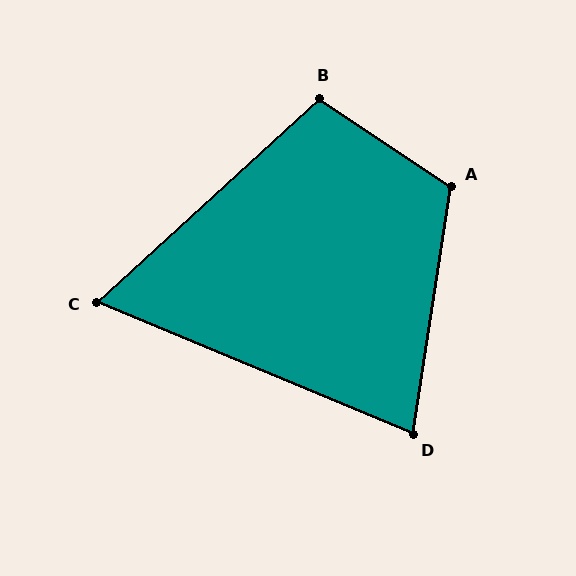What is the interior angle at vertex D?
Approximately 76 degrees (acute).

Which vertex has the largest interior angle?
A, at approximately 115 degrees.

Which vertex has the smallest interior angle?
C, at approximately 65 degrees.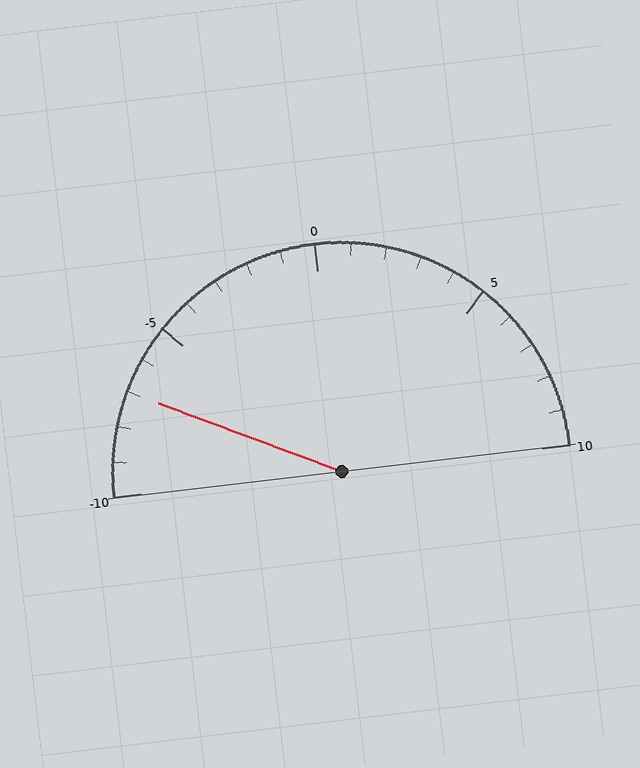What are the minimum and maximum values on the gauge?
The gauge ranges from -10 to 10.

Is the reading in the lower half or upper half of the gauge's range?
The reading is in the lower half of the range (-10 to 10).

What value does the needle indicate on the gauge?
The needle indicates approximately -7.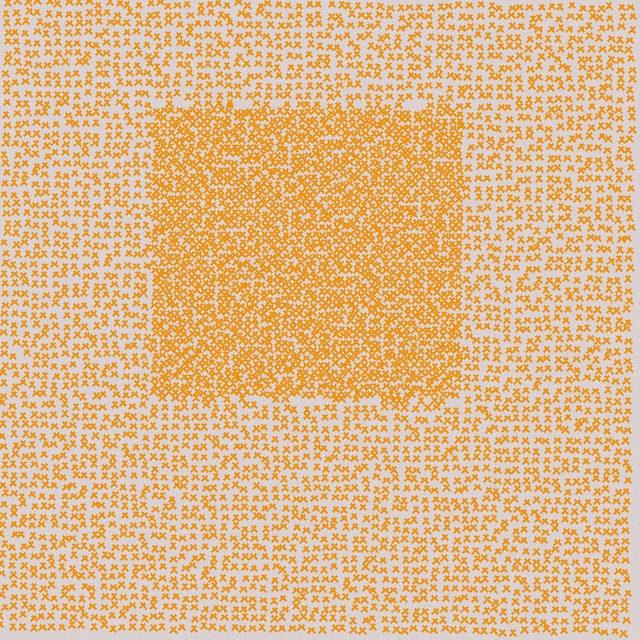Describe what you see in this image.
The image contains small orange elements arranged at two different densities. A rectangle-shaped region is visible where the elements are more densely packed than the surrounding area.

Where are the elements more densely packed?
The elements are more densely packed inside the rectangle boundary.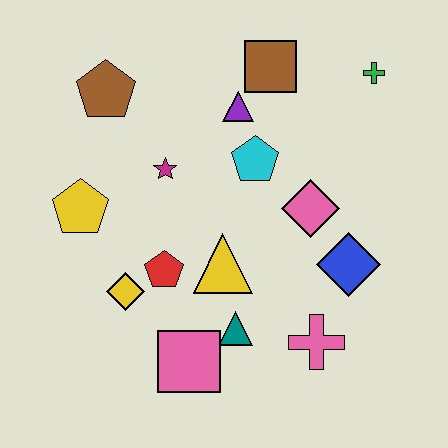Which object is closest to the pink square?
The teal triangle is closest to the pink square.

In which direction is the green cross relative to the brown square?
The green cross is to the right of the brown square.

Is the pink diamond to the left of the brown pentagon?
No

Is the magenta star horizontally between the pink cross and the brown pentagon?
Yes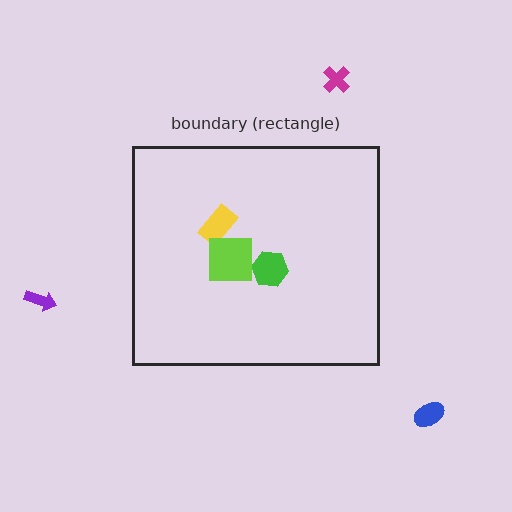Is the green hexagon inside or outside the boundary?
Inside.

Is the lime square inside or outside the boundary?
Inside.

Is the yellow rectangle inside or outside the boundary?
Inside.